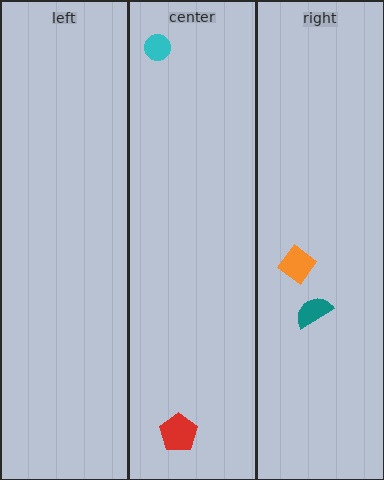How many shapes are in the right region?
2.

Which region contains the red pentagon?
The center region.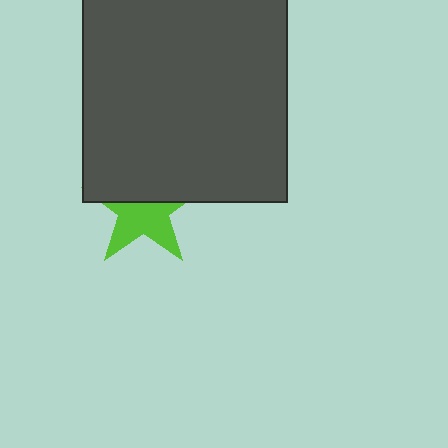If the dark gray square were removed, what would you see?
You would see the complete lime star.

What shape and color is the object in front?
The object in front is a dark gray square.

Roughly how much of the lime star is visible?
About half of it is visible (roughly 53%).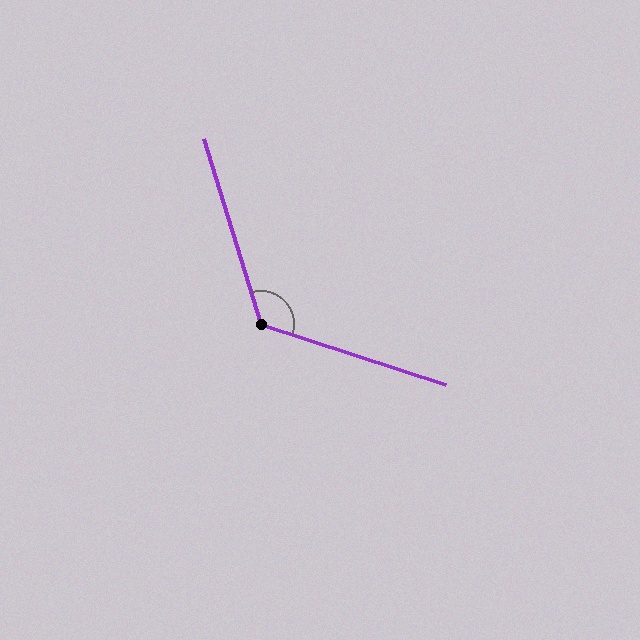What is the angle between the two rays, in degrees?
Approximately 125 degrees.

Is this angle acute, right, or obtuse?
It is obtuse.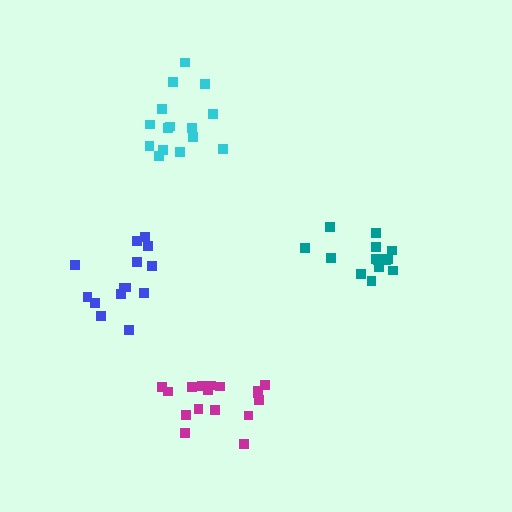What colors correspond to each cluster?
The clusters are colored: cyan, magenta, blue, teal.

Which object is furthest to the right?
The teal cluster is rightmost.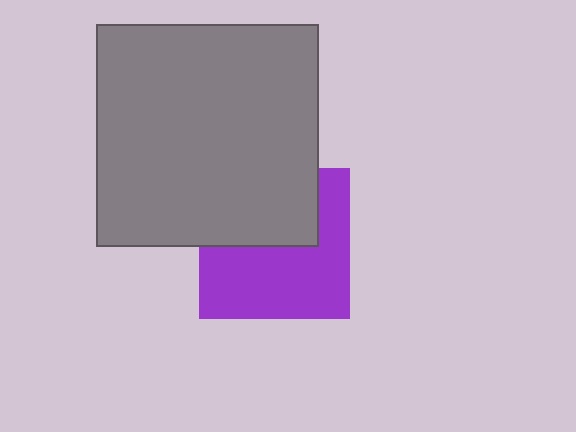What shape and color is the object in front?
The object in front is a gray square.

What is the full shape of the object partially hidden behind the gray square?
The partially hidden object is a purple square.